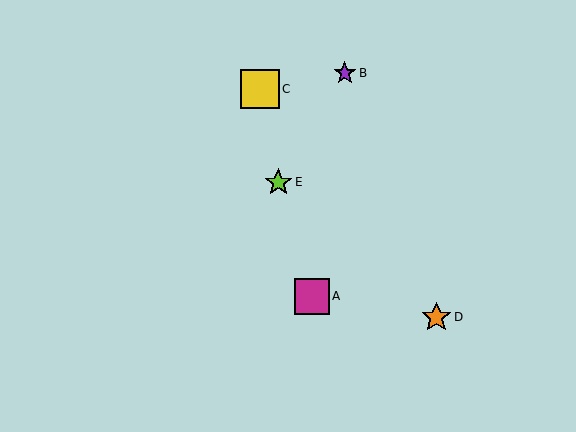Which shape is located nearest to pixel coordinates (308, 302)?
The magenta square (labeled A) at (312, 296) is nearest to that location.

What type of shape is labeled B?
Shape B is a purple star.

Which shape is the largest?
The yellow square (labeled C) is the largest.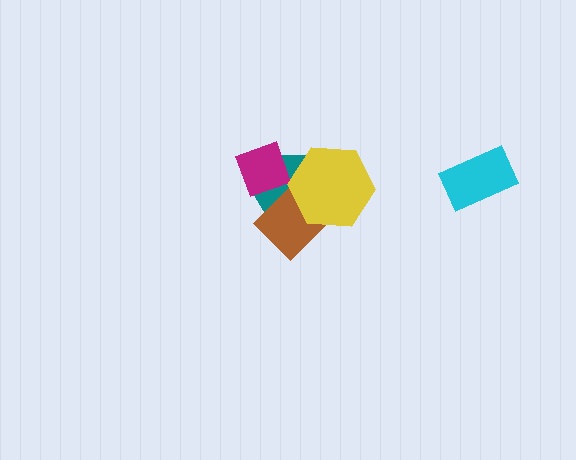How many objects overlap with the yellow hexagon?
2 objects overlap with the yellow hexagon.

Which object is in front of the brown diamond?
The yellow hexagon is in front of the brown diamond.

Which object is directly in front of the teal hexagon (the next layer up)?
The brown diamond is directly in front of the teal hexagon.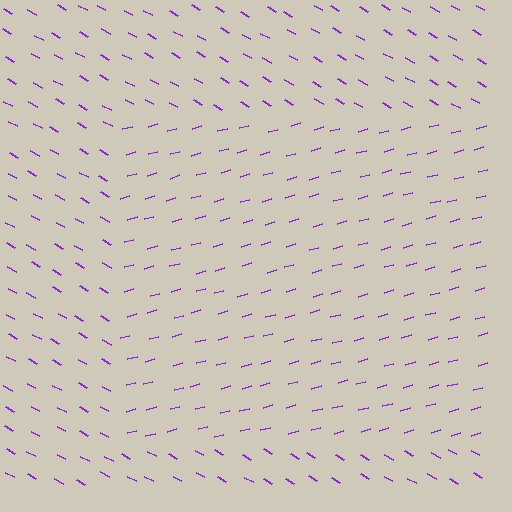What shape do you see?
I see a rectangle.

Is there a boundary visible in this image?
Yes, there is a texture boundary formed by a change in line orientation.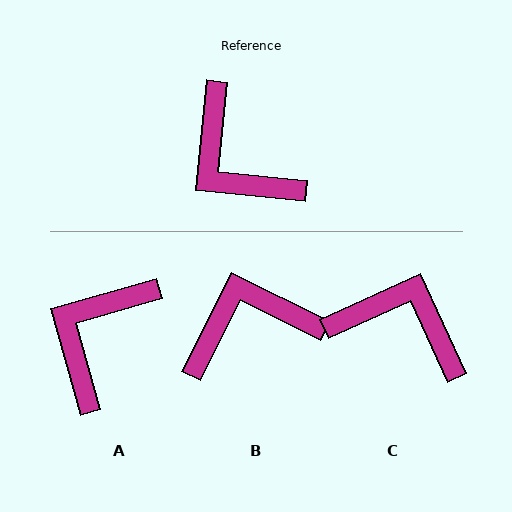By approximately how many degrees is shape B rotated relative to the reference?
Approximately 111 degrees clockwise.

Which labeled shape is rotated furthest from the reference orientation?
C, about 150 degrees away.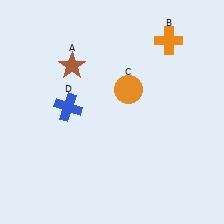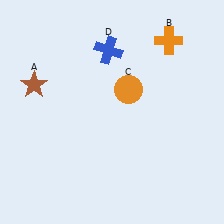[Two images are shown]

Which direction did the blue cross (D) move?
The blue cross (D) moved up.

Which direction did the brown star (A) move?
The brown star (A) moved left.